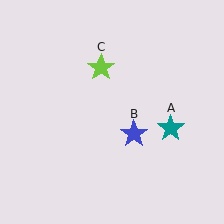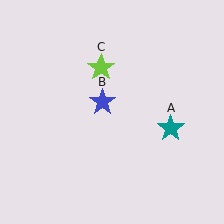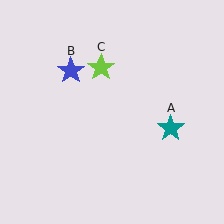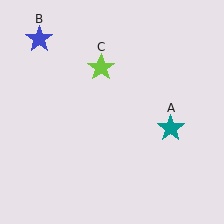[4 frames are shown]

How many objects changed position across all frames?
1 object changed position: blue star (object B).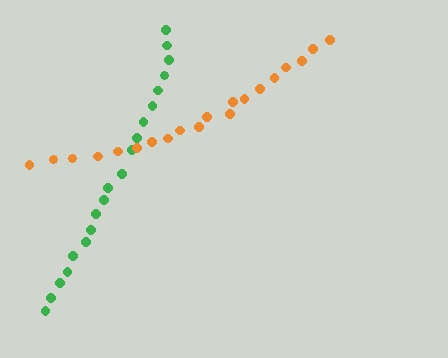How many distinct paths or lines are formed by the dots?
There are 2 distinct paths.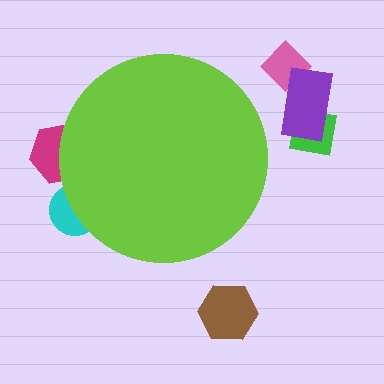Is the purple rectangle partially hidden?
No, the purple rectangle is fully visible.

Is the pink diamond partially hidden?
No, the pink diamond is fully visible.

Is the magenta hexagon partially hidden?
Yes, the magenta hexagon is partially hidden behind the lime circle.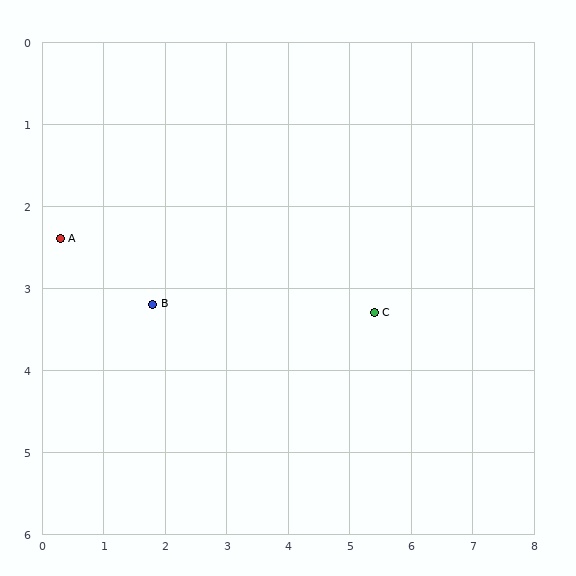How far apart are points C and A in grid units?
Points C and A are about 5.2 grid units apart.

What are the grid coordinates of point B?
Point B is at approximately (1.8, 3.2).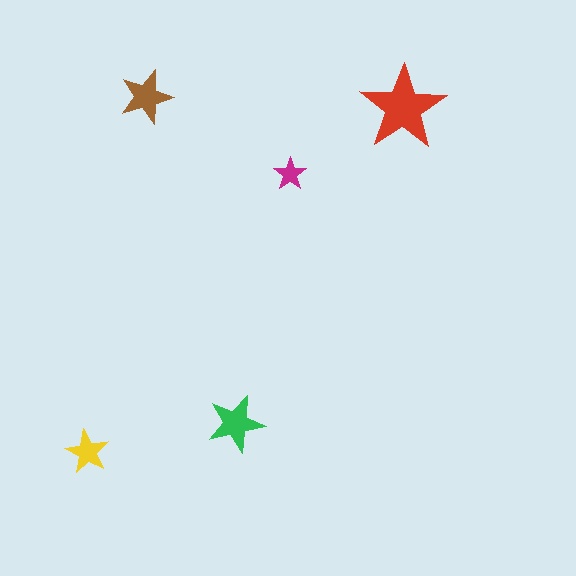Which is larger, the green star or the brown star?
The green one.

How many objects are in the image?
There are 5 objects in the image.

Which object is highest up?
The brown star is topmost.